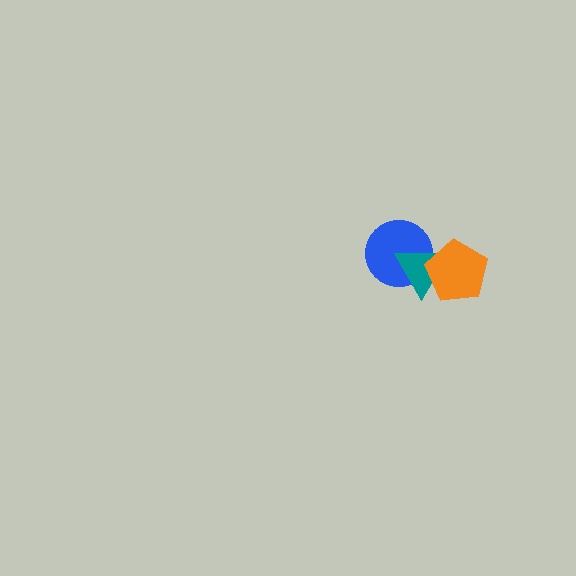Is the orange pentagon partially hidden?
No, no other shape covers it.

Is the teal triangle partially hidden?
Yes, it is partially covered by another shape.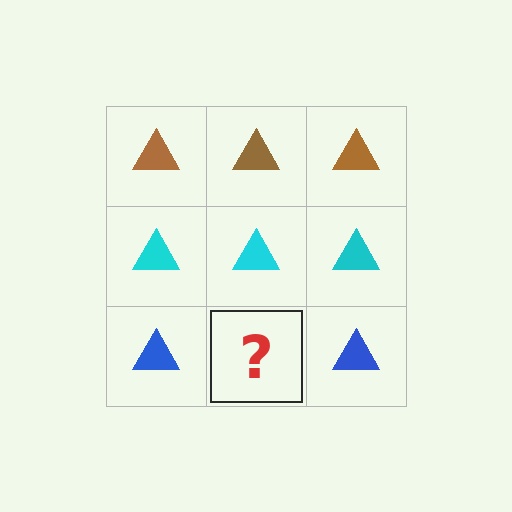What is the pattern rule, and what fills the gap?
The rule is that each row has a consistent color. The gap should be filled with a blue triangle.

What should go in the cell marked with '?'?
The missing cell should contain a blue triangle.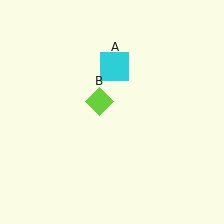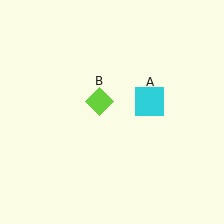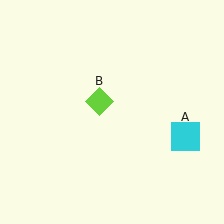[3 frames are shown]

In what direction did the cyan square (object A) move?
The cyan square (object A) moved down and to the right.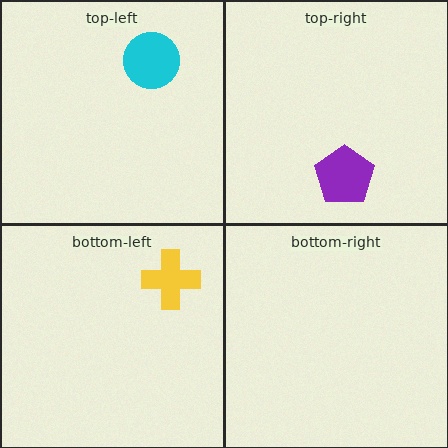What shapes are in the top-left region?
The cyan circle.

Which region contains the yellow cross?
The bottom-left region.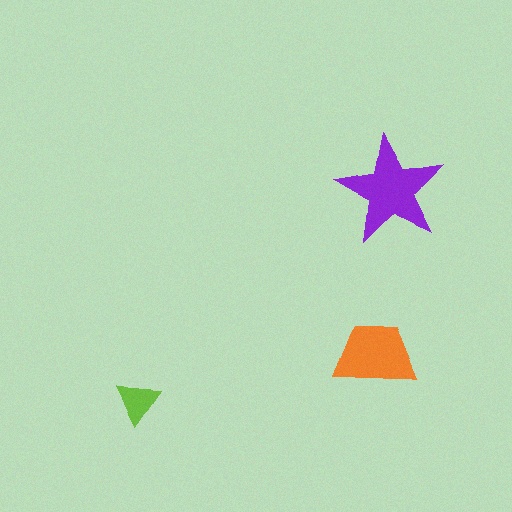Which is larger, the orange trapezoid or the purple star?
The purple star.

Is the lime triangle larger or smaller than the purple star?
Smaller.